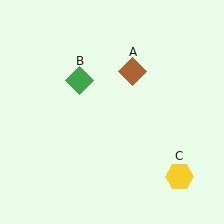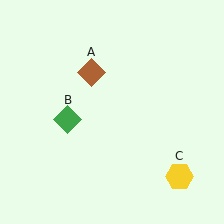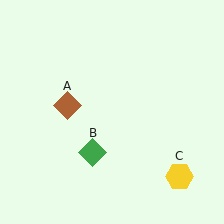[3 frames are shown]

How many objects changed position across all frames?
2 objects changed position: brown diamond (object A), green diamond (object B).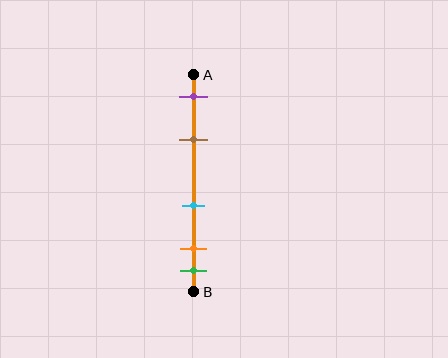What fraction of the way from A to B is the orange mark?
The orange mark is approximately 80% (0.8) of the way from A to B.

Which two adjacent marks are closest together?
The orange and green marks are the closest adjacent pair.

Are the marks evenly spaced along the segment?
No, the marks are not evenly spaced.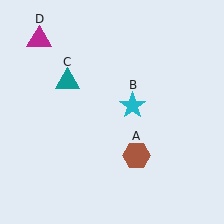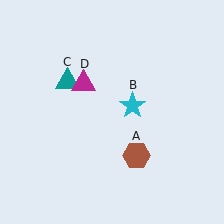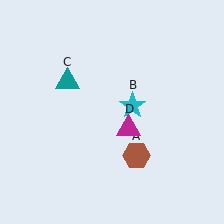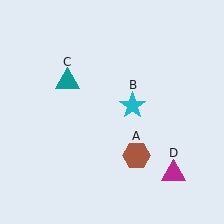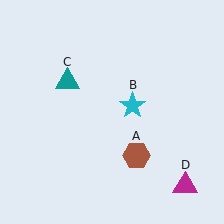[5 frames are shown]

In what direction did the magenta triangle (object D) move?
The magenta triangle (object D) moved down and to the right.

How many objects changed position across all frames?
1 object changed position: magenta triangle (object D).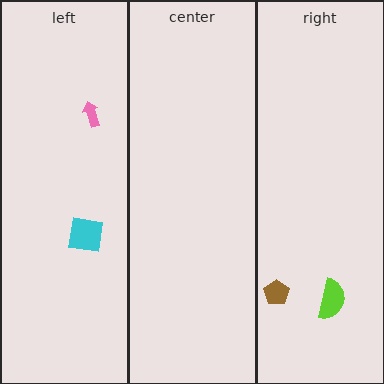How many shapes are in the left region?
2.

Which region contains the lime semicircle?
The right region.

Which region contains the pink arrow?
The left region.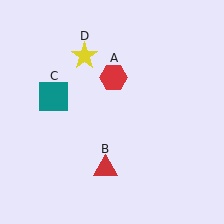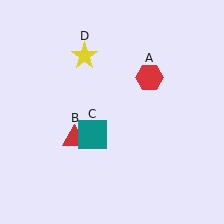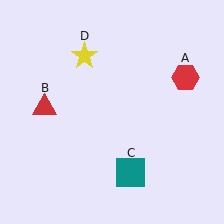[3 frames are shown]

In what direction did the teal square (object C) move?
The teal square (object C) moved down and to the right.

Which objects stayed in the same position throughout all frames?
Yellow star (object D) remained stationary.